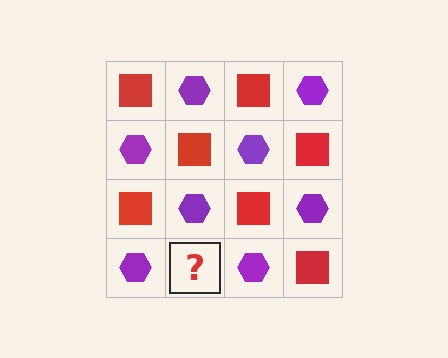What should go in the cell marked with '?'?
The missing cell should contain a red square.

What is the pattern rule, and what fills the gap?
The rule is that it alternates red square and purple hexagon in a checkerboard pattern. The gap should be filled with a red square.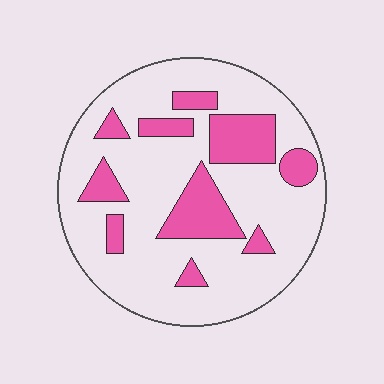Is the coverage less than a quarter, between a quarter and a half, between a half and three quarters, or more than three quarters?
Less than a quarter.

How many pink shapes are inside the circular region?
10.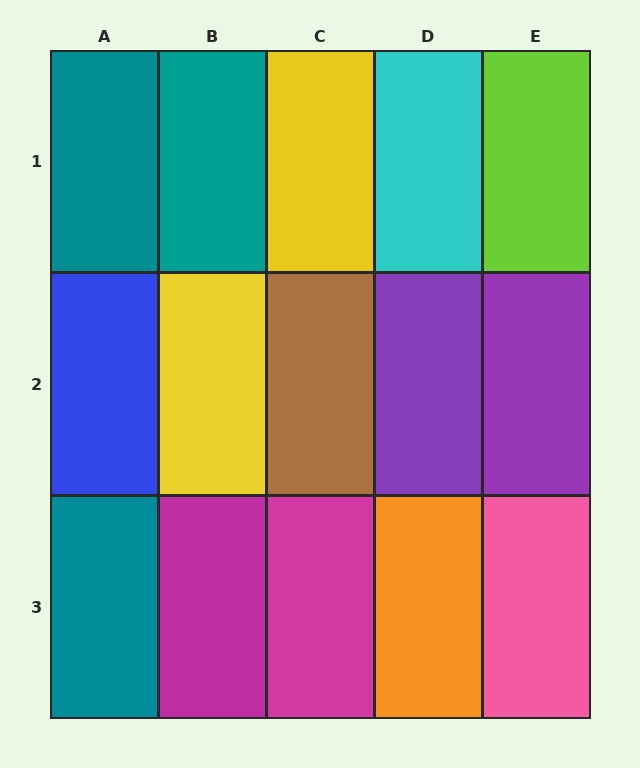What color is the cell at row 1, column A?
Teal.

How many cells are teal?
3 cells are teal.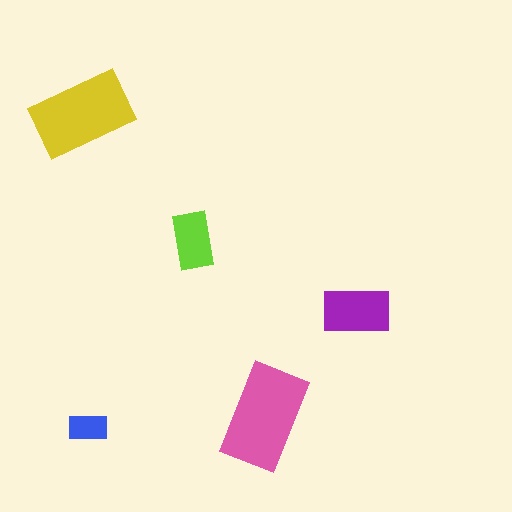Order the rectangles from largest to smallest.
the pink one, the yellow one, the purple one, the lime one, the blue one.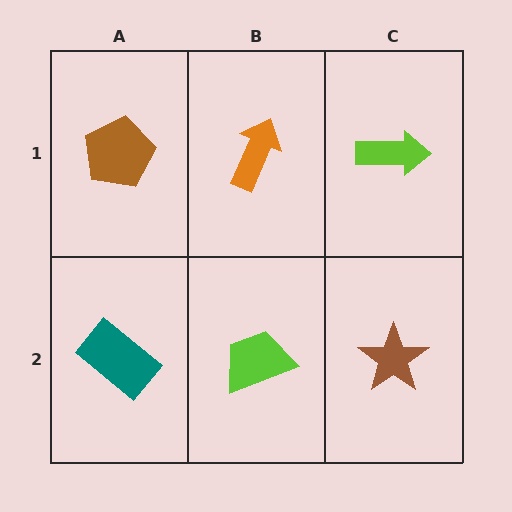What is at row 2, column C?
A brown star.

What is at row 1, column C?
A lime arrow.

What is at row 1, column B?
An orange arrow.